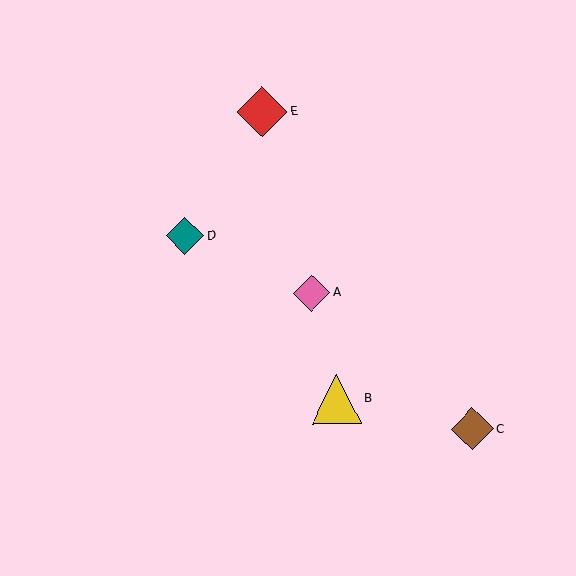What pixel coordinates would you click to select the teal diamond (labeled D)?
Click at (185, 236) to select the teal diamond D.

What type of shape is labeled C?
Shape C is a brown diamond.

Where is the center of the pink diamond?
The center of the pink diamond is at (312, 293).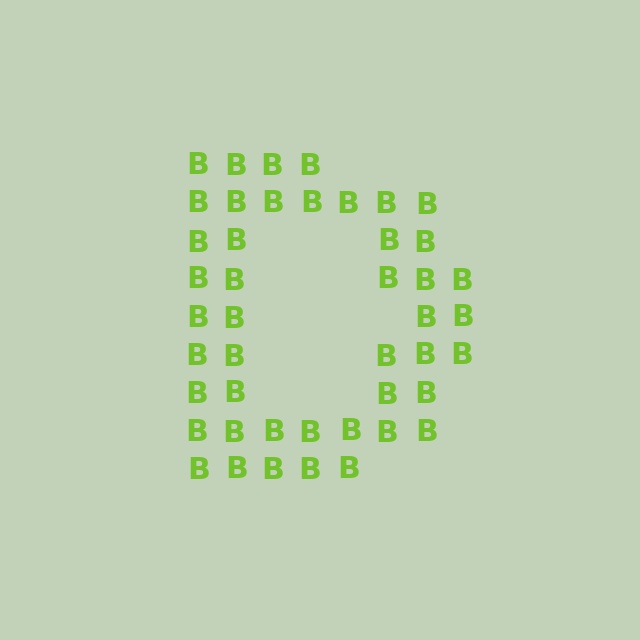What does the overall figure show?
The overall figure shows the letter D.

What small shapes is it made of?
It is made of small letter B's.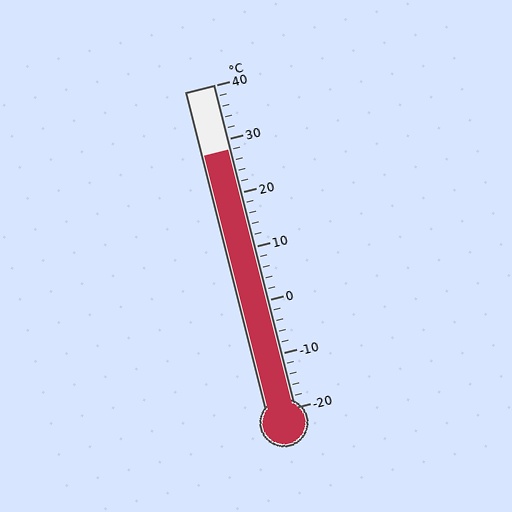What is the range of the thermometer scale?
The thermometer scale ranges from -20°C to 40°C.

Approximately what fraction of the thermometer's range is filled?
The thermometer is filled to approximately 80% of its range.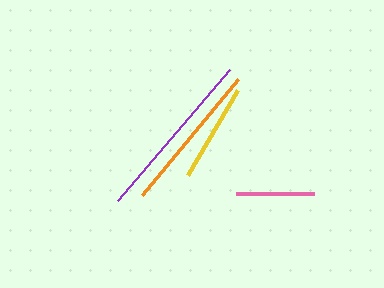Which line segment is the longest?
The purple line is the longest at approximately 172 pixels.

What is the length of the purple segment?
The purple segment is approximately 172 pixels long.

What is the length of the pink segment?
The pink segment is approximately 78 pixels long.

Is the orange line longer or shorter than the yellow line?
The orange line is longer than the yellow line.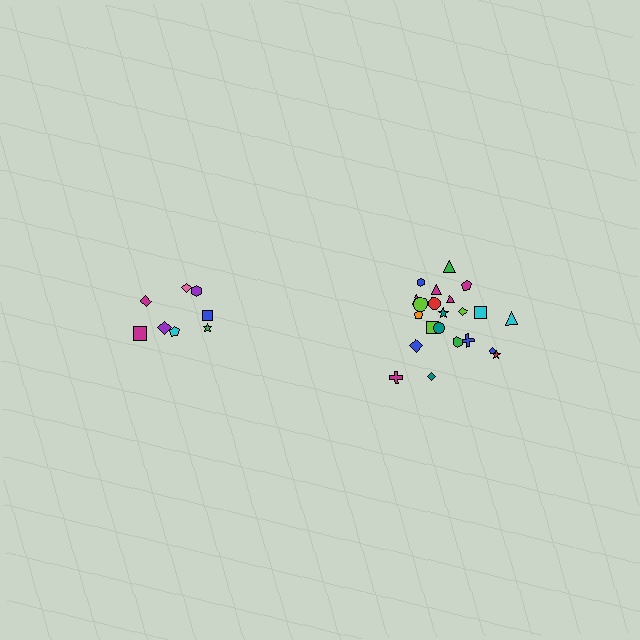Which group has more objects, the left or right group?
The right group.